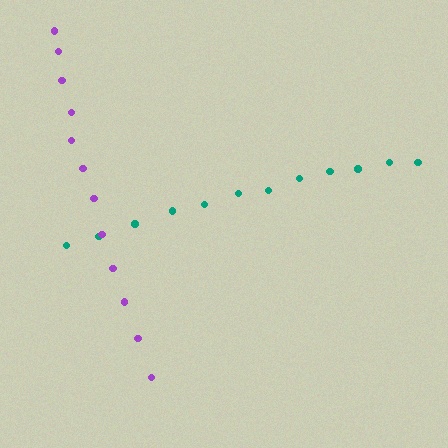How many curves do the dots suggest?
There are 2 distinct paths.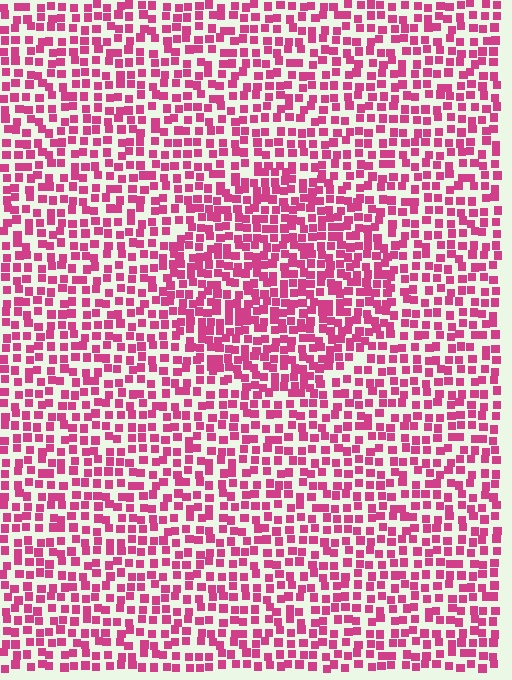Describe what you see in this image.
The image contains small magenta elements arranged at two different densities. A circle-shaped region is visible where the elements are more densely packed than the surrounding area.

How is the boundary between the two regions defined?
The boundary is defined by a change in element density (approximately 1.5x ratio). All elements are the same color, size, and shape.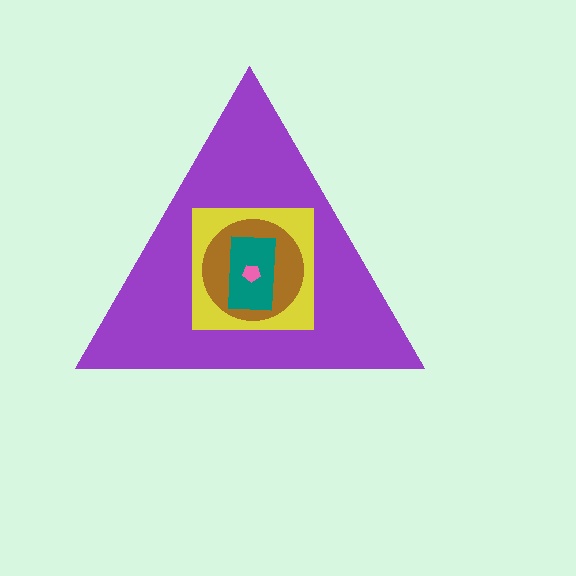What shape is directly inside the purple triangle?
The yellow square.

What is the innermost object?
The pink pentagon.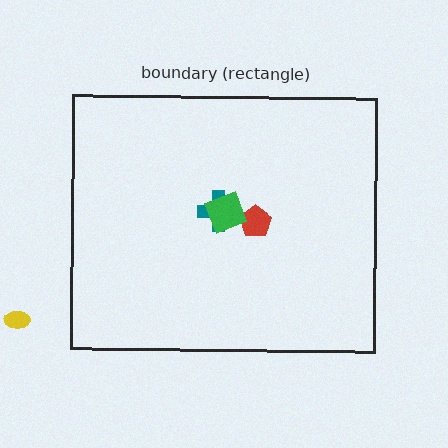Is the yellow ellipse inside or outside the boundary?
Outside.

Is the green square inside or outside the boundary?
Inside.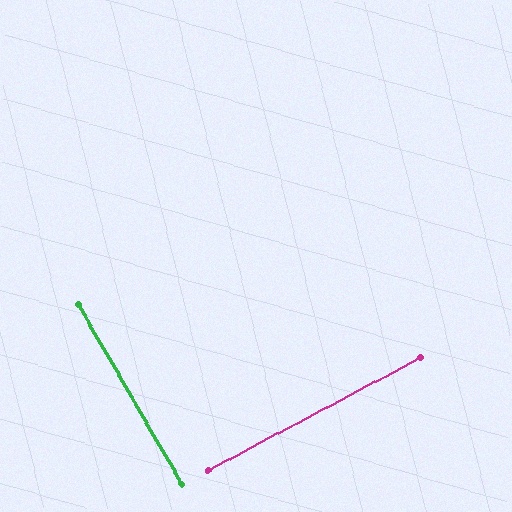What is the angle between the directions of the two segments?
Approximately 88 degrees.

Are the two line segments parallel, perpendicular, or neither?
Perpendicular — they meet at approximately 88°.